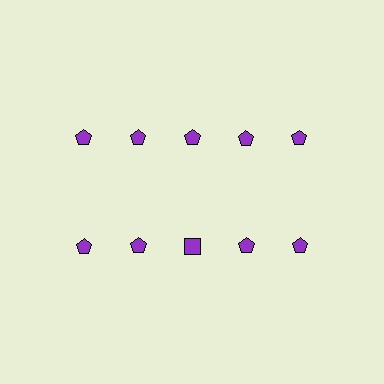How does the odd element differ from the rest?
It has a different shape: square instead of pentagon.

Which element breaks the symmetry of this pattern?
The purple square in the second row, center column breaks the symmetry. All other shapes are purple pentagons.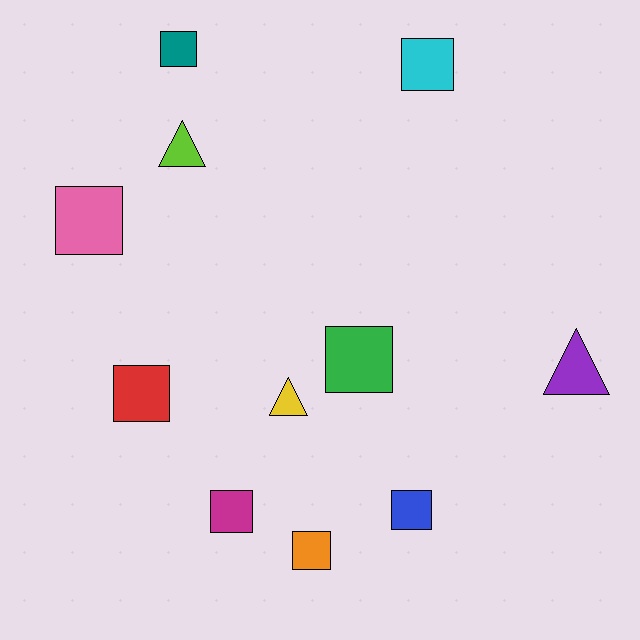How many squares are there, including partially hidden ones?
There are 8 squares.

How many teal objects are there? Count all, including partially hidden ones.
There is 1 teal object.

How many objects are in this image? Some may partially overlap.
There are 11 objects.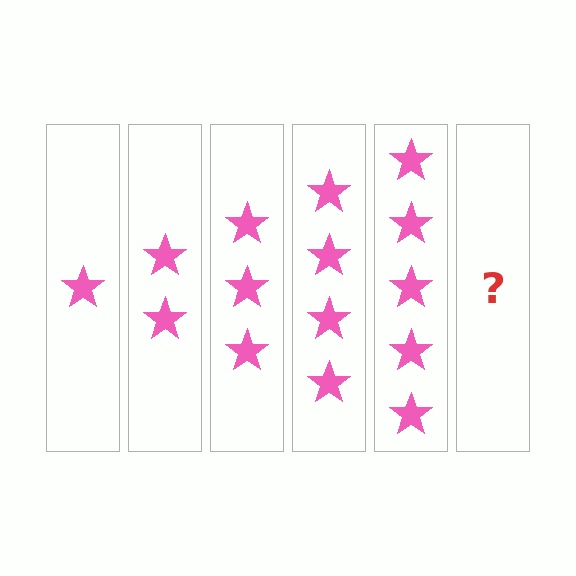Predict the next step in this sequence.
The next step is 6 stars.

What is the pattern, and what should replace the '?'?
The pattern is that each step adds one more star. The '?' should be 6 stars.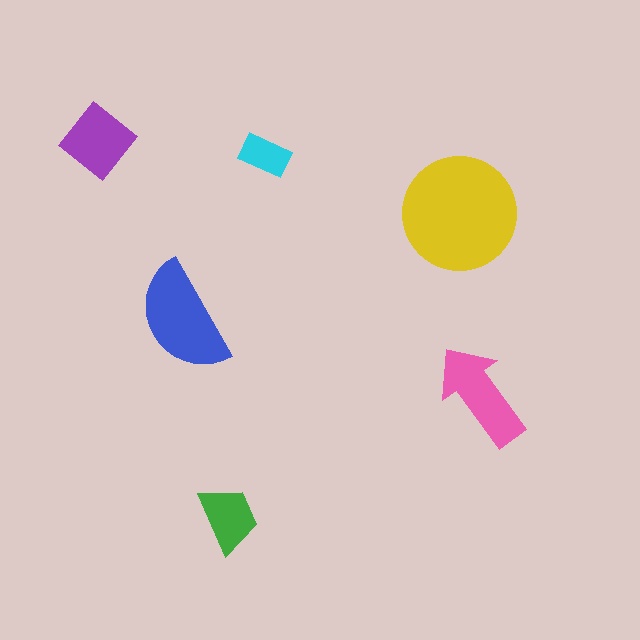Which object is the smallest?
The cyan rectangle.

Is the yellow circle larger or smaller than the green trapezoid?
Larger.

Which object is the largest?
The yellow circle.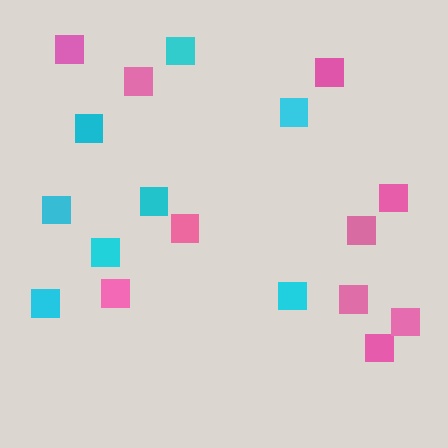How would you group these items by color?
There are 2 groups: one group of cyan squares (8) and one group of pink squares (10).